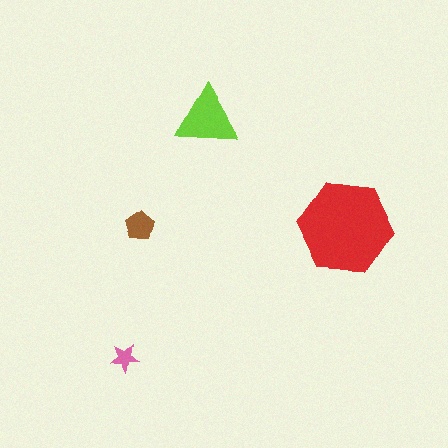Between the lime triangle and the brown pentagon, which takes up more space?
The lime triangle.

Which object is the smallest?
The pink star.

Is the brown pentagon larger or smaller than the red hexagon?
Smaller.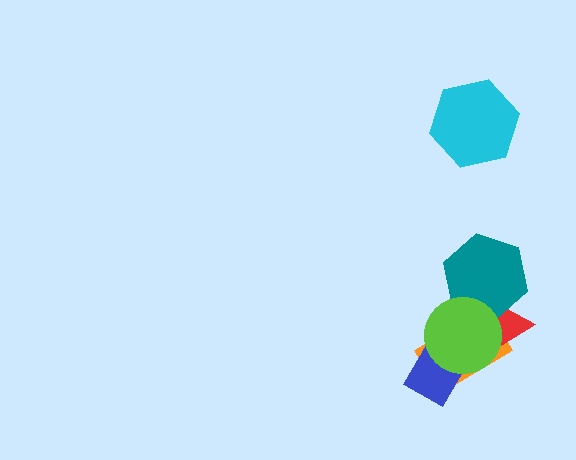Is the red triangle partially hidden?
Yes, it is partially covered by another shape.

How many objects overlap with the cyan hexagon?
0 objects overlap with the cyan hexagon.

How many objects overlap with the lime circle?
4 objects overlap with the lime circle.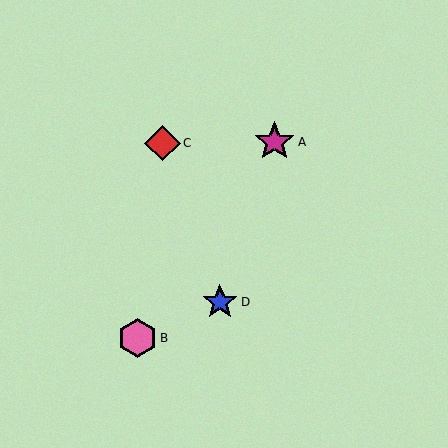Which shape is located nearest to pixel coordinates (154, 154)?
The red diamond (labeled C) at (163, 143) is nearest to that location.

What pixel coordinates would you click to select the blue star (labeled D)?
Click at (220, 302) to select the blue star D.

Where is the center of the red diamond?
The center of the red diamond is at (163, 143).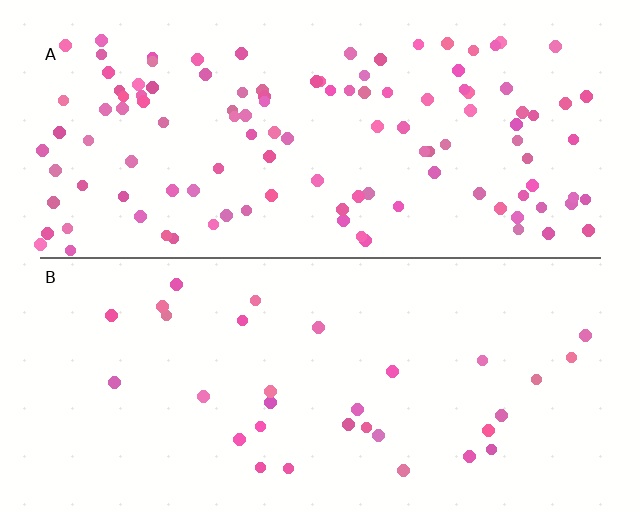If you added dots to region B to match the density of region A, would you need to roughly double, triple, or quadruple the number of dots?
Approximately quadruple.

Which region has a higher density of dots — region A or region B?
A (the top).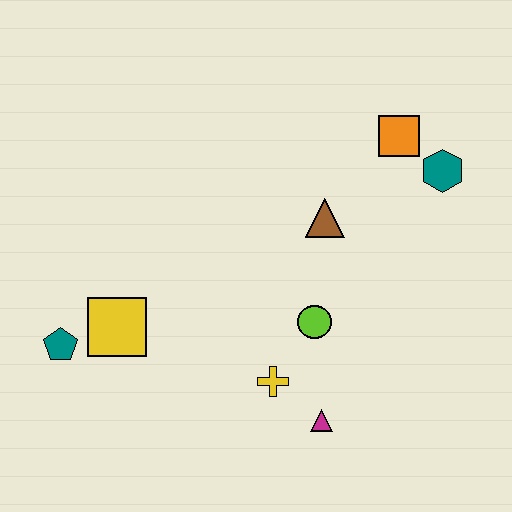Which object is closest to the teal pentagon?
The yellow square is closest to the teal pentagon.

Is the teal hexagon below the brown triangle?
No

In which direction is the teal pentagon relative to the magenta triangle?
The teal pentagon is to the left of the magenta triangle.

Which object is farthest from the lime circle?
The teal pentagon is farthest from the lime circle.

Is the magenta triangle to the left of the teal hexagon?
Yes